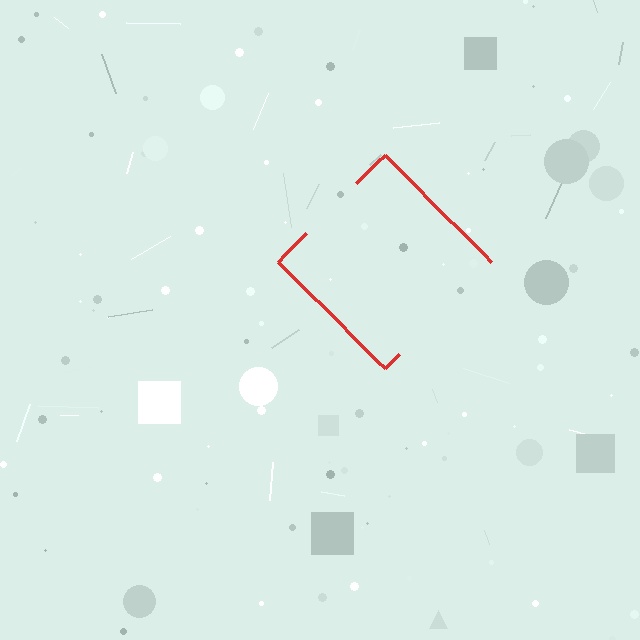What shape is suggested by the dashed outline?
The dashed outline suggests a diamond.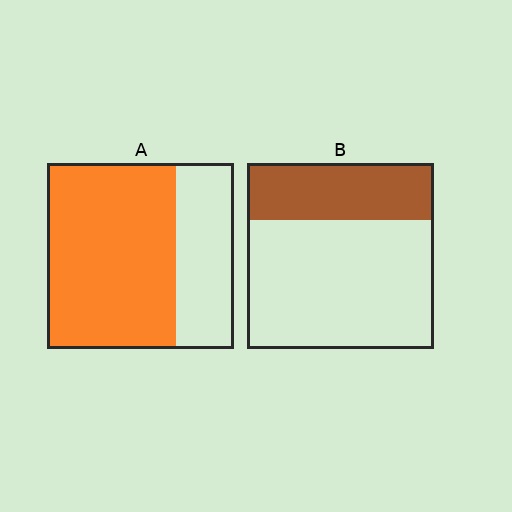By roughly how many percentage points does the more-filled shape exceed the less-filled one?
By roughly 40 percentage points (A over B).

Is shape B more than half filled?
No.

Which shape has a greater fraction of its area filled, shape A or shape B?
Shape A.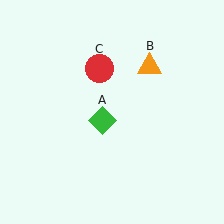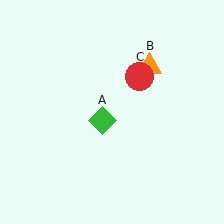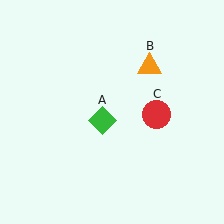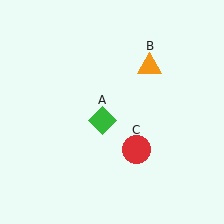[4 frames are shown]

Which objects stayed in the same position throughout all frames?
Green diamond (object A) and orange triangle (object B) remained stationary.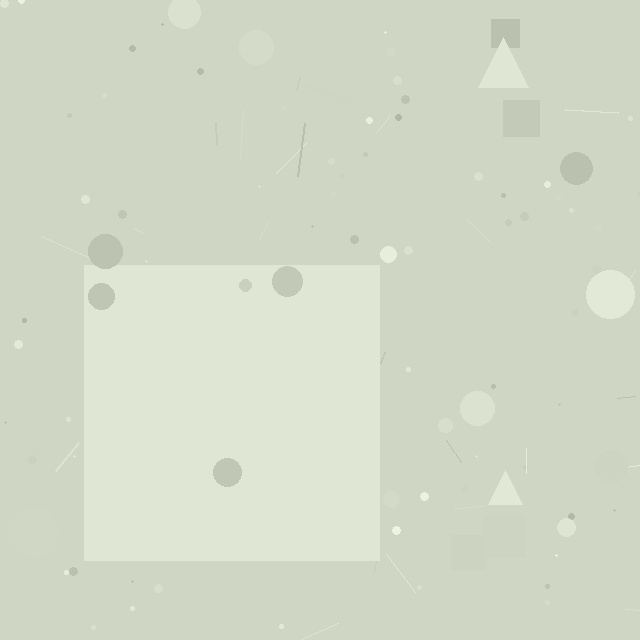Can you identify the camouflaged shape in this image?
The camouflaged shape is a square.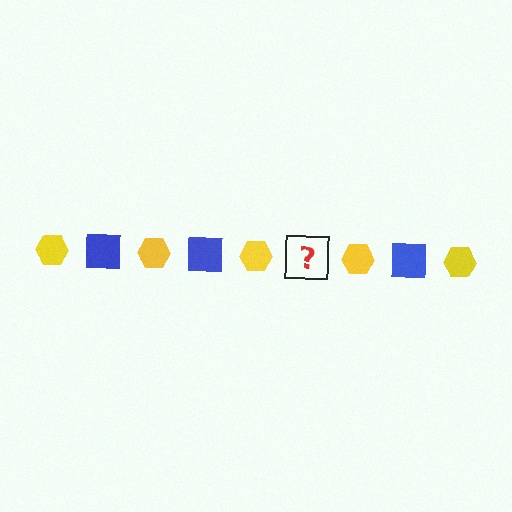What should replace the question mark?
The question mark should be replaced with a blue square.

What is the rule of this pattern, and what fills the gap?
The rule is that the pattern alternates between yellow hexagon and blue square. The gap should be filled with a blue square.